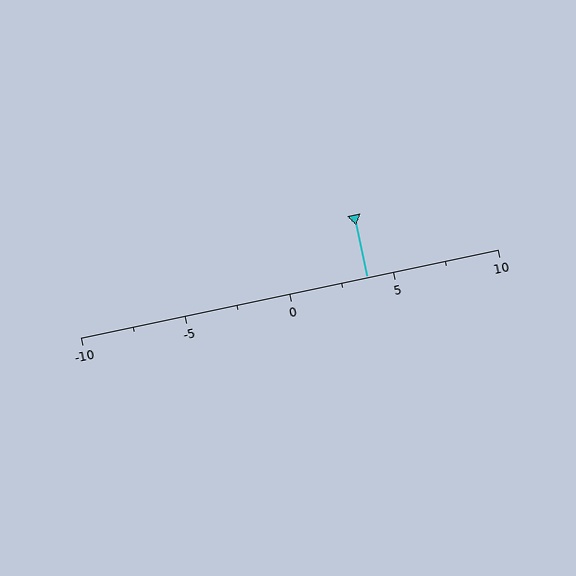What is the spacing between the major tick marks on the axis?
The major ticks are spaced 5 apart.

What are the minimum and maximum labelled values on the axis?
The axis runs from -10 to 10.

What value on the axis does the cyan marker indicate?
The marker indicates approximately 3.8.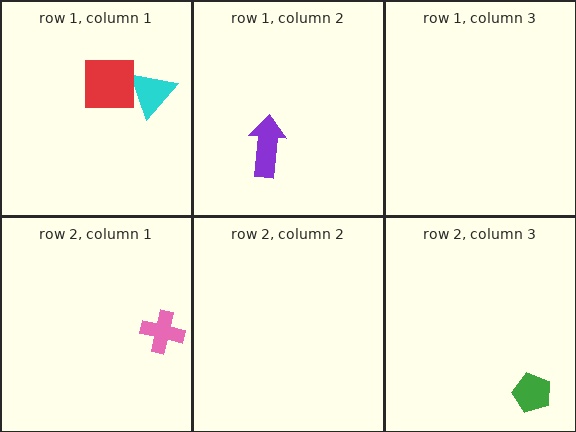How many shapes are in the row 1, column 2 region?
1.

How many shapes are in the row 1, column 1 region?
2.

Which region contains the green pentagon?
The row 2, column 3 region.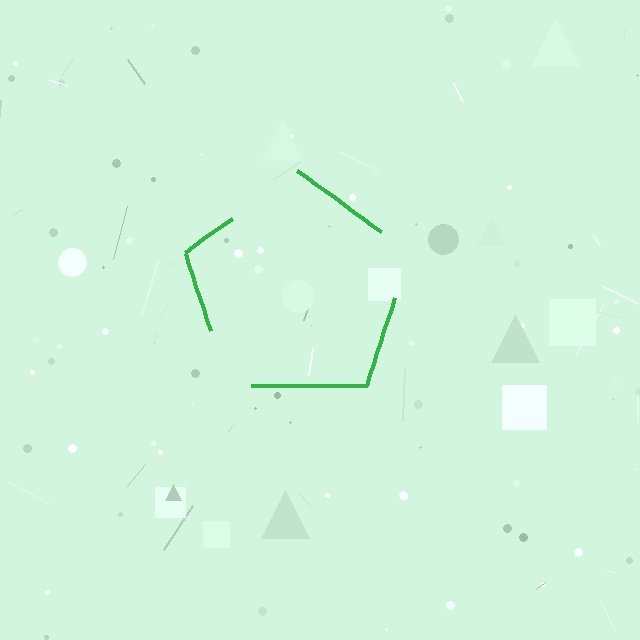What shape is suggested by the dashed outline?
The dashed outline suggests a pentagon.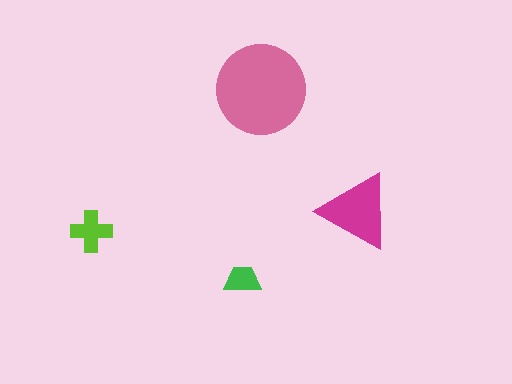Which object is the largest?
The pink circle.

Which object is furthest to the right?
The magenta triangle is rightmost.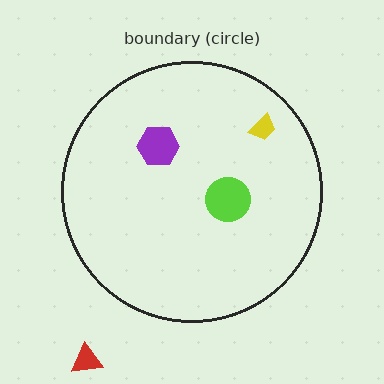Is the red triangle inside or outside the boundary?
Outside.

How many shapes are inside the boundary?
3 inside, 1 outside.